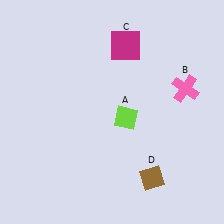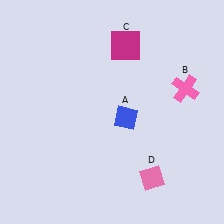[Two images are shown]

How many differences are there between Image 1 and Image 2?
There are 2 differences between the two images.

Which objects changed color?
A changed from lime to blue. D changed from brown to pink.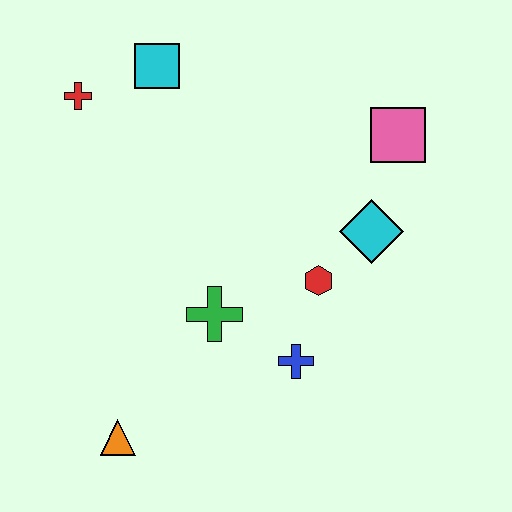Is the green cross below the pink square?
Yes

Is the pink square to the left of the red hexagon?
No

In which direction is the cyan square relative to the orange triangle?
The cyan square is above the orange triangle.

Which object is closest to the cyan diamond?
The red hexagon is closest to the cyan diamond.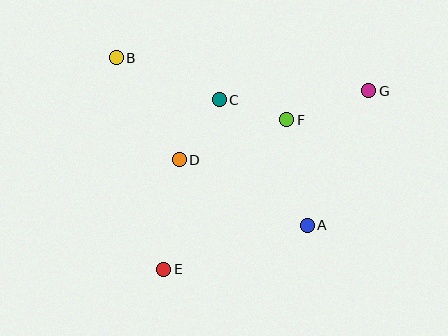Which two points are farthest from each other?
Points E and G are farthest from each other.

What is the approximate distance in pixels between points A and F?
The distance between A and F is approximately 107 pixels.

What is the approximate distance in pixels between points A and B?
The distance between A and B is approximately 254 pixels.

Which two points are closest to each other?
Points C and F are closest to each other.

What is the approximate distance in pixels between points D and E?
The distance between D and E is approximately 111 pixels.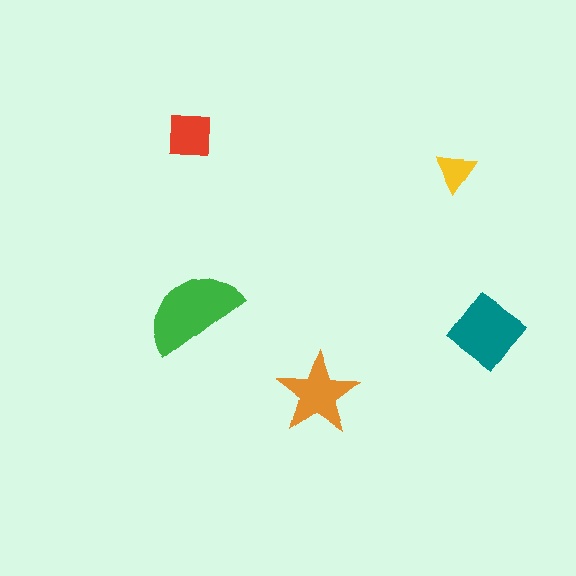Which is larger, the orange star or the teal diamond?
The teal diamond.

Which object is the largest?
The green semicircle.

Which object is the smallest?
The yellow triangle.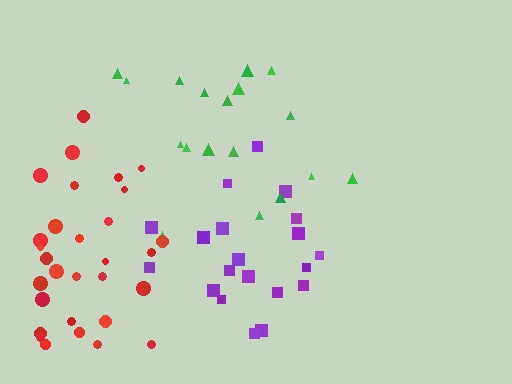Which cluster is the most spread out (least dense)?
Green.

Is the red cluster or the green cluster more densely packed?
Red.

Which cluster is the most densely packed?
Purple.